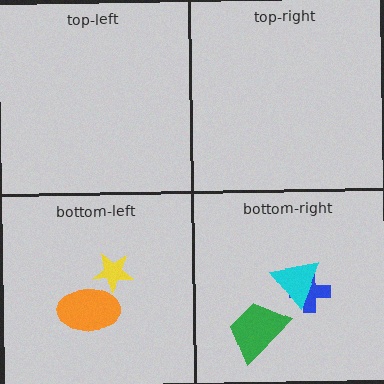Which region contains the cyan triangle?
The bottom-right region.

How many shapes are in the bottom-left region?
2.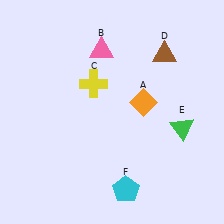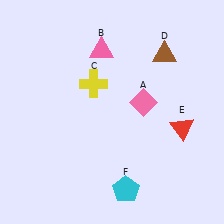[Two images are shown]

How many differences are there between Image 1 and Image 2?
There are 2 differences between the two images.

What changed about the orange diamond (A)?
In Image 1, A is orange. In Image 2, it changed to pink.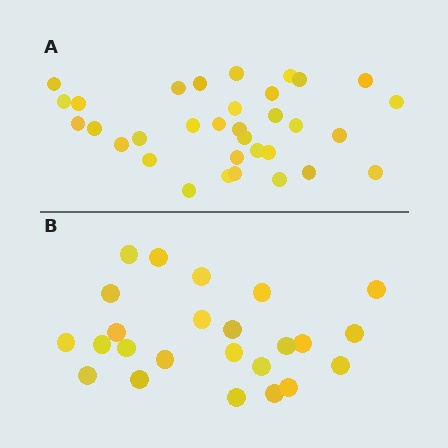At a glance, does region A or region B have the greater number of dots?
Region A (the top region) has more dots.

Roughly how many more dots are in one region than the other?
Region A has roughly 8 or so more dots than region B.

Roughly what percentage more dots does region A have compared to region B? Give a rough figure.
About 40% more.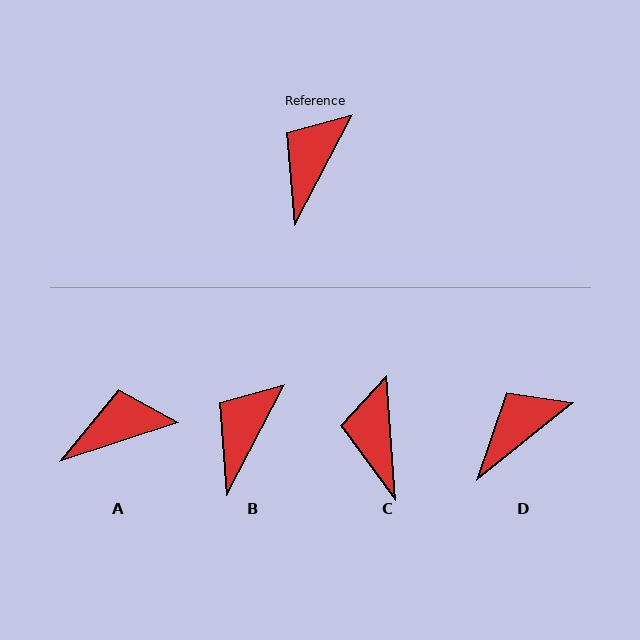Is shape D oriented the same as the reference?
No, it is off by about 24 degrees.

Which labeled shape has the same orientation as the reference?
B.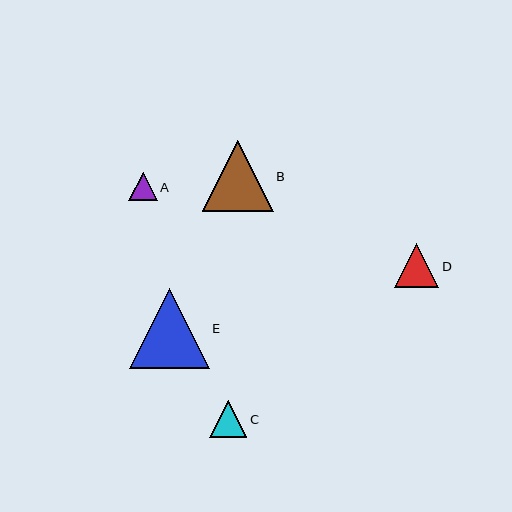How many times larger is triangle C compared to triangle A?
Triangle C is approximately 1.3 times the size of triangle A.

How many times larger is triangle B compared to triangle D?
Triangle B is approximately 1.6 times the size of triangle D.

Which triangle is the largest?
Triangle E is the largest with a size of approximately 80 pixels.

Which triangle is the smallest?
Triangle A is the smallest with a size of approximately 28 pixels.